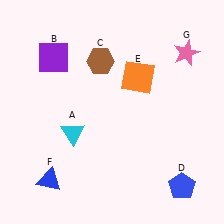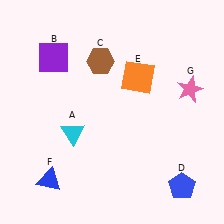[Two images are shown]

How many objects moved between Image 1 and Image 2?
1 object moved between the two images.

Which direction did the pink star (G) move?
The pink star (G) moved down.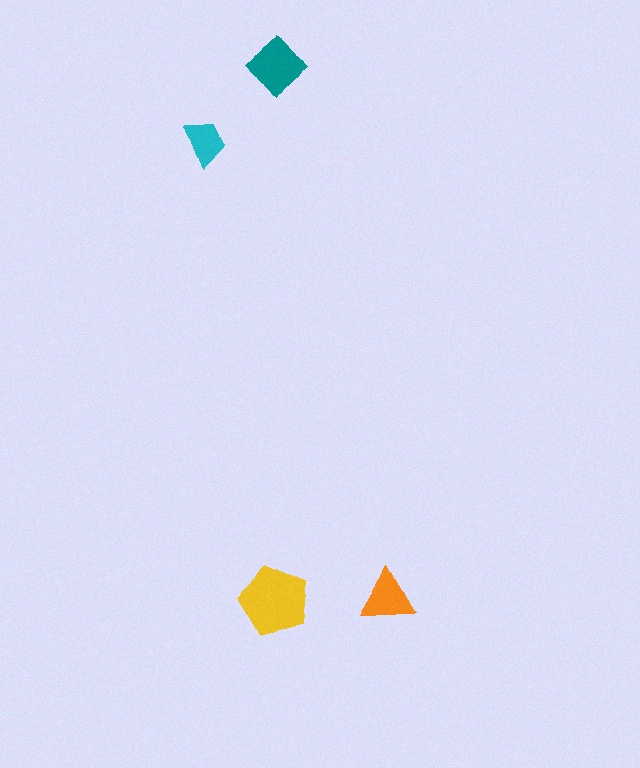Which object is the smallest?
The cyan trapezoid.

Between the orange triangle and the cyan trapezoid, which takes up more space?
The orange triangle.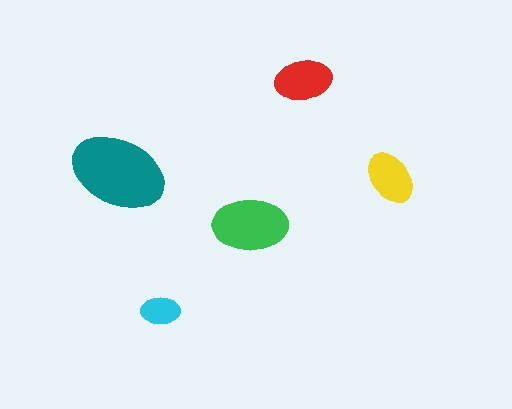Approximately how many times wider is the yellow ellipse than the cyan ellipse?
About 1.5 times wider.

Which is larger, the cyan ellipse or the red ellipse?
The red one.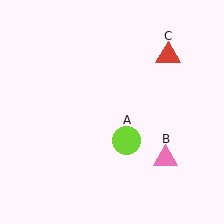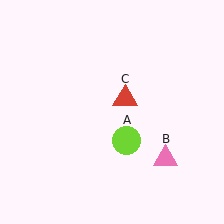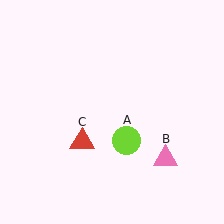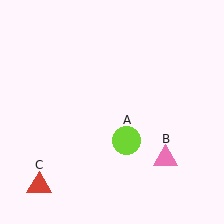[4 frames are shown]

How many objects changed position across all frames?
1 object changed position: red triangle (object C).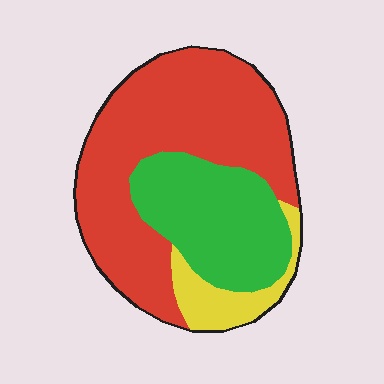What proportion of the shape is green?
Green covers roughly 30% of the shape.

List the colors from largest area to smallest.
From largest to smallest: red, green, yellow.